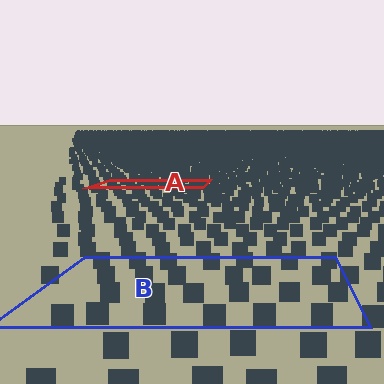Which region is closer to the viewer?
Region B is closer. The texture elements there are larger and more spread out.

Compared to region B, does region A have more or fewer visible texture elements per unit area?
Region A has more texture elements per unit area — they are packed more densely because it is farther away.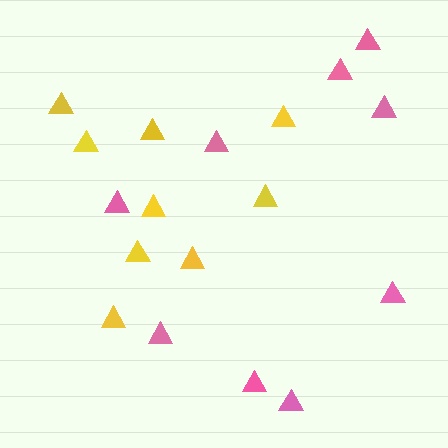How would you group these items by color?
There are 2 groups: one group of yellow triangles (9) and one group of pink triangles (9).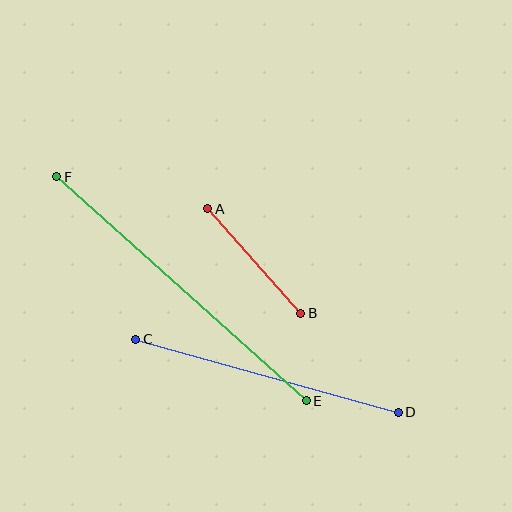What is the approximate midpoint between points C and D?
The midpoint is at approximately (267, 376) pixels.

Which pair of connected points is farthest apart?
Points E and F are farthest apart.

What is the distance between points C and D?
The distance is approximately 272 pixels.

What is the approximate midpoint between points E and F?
The midpoint is at approximately (182, 289) pixels.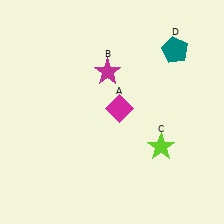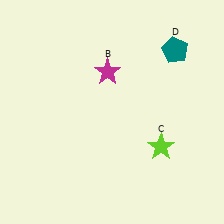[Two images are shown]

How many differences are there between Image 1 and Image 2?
There is 1 difference between the two images.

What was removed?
The magenta diamond (A) was removed in Image 2.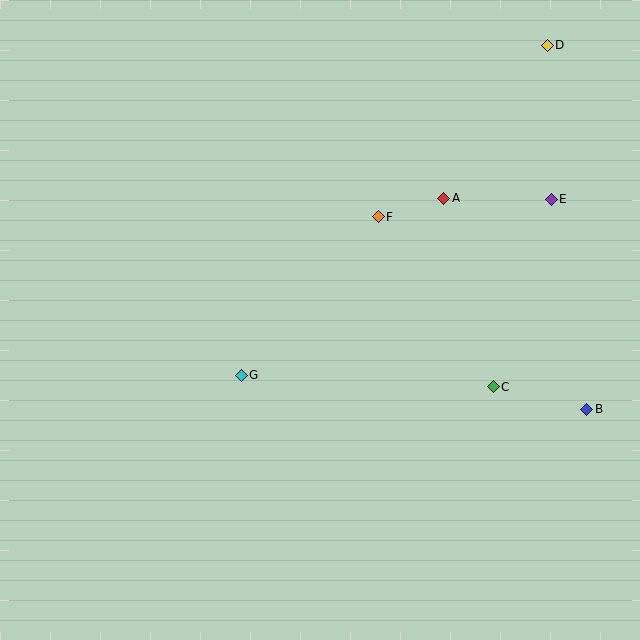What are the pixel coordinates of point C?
Point C is at (493, 387).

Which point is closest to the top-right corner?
Point D is closest to the top-right corner.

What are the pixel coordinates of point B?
Point B is at (587, 409).